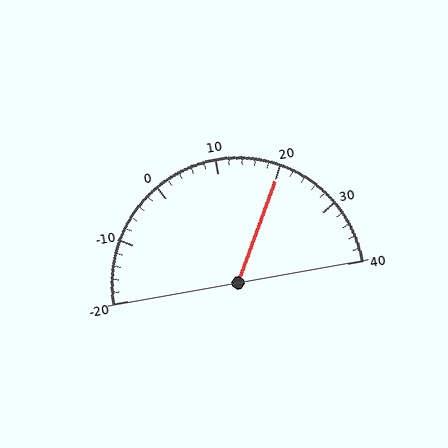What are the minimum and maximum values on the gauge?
The gauge ranges from -20 to 40.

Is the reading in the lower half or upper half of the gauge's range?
The reading is in the upper half of the range (-20 to 40).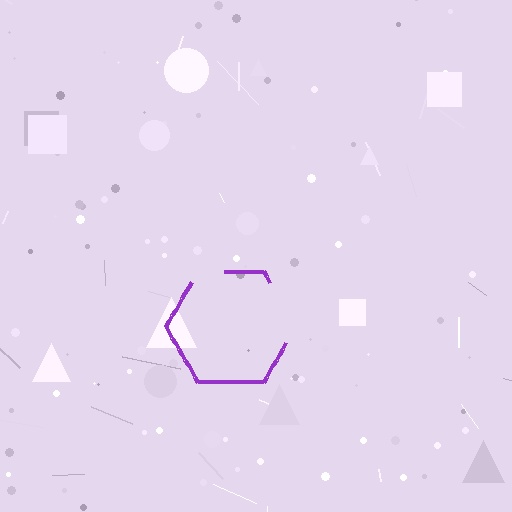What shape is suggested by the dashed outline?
The dashed outline suggests a hexagon.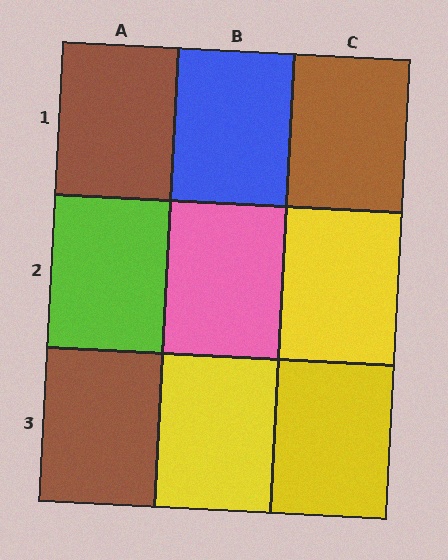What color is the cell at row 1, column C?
Brown.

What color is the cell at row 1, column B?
Blue.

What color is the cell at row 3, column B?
Yellow.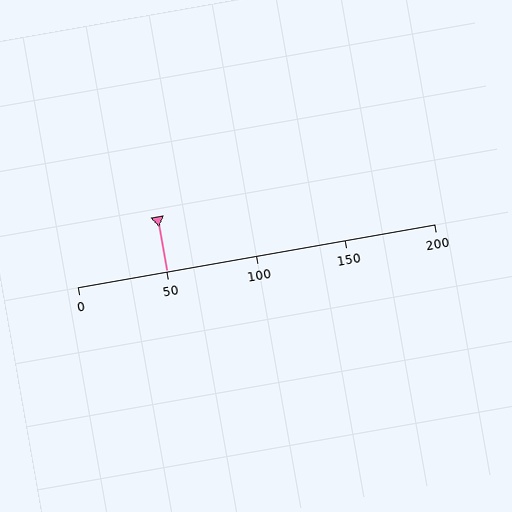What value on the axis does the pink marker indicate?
The marker indicates approximately 50.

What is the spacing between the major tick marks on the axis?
The major ticks are spaced 50 apart.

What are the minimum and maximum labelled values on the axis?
The axis runs from 0 to 200.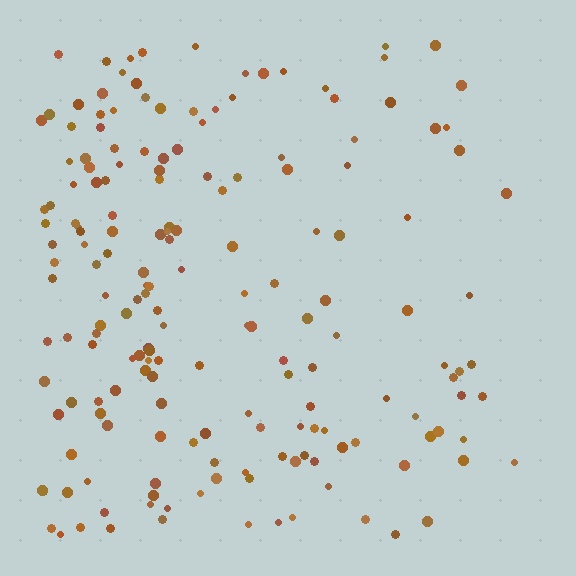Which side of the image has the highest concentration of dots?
The left.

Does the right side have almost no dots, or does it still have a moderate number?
Still a moderate number, just noticeably fewer than the left.